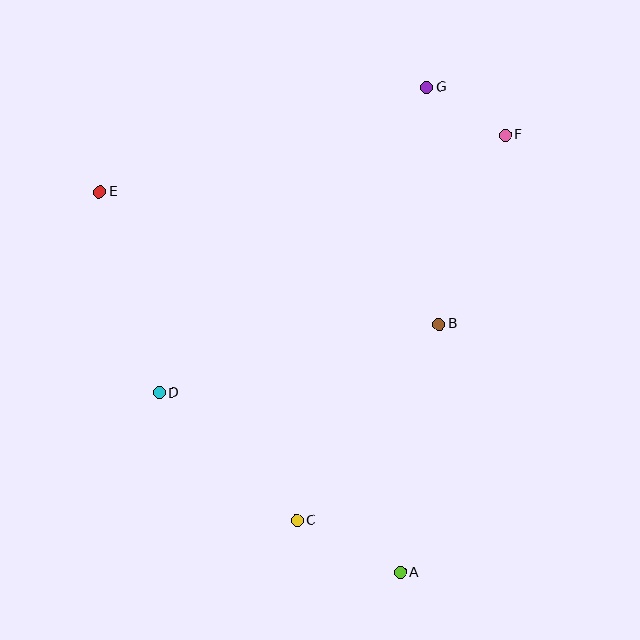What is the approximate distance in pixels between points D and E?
The distance between D and E is approximately 210 pixels.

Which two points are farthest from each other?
Points A and G are farthest from each other.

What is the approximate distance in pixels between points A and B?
The distance between A and B is approximately 251 pixels.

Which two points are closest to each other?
Points F and G are closest to each other.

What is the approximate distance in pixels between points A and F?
The distance between A and F is approximately 450 pixels.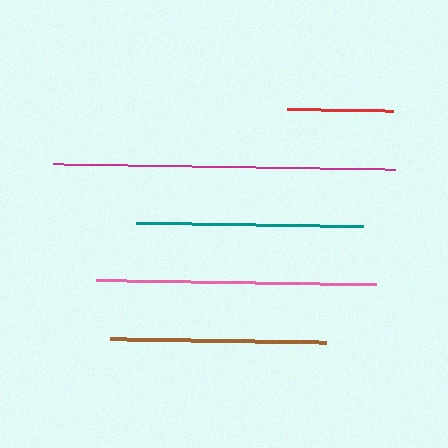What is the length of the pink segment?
The pink segment is approximately 280 pixels long.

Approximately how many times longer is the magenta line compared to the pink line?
The magenta line is approximately 1.2 times the length of the pink line.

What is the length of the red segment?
The red segment is approximately 106 pixels long.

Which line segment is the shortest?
The red line is the shortest at approximately 106 pixels.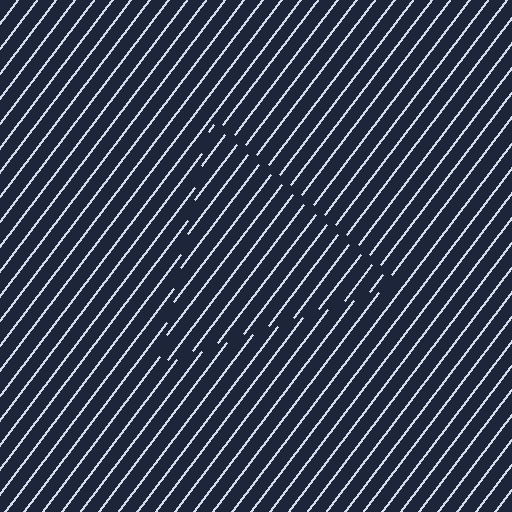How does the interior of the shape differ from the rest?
The interior of the shape contains the same grating, shifted by half a period — the contour is defined by the phase discontinuity where line-ends from the inner and outer gratings abut.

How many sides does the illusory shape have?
3 sides — the line-ends trace a triangle.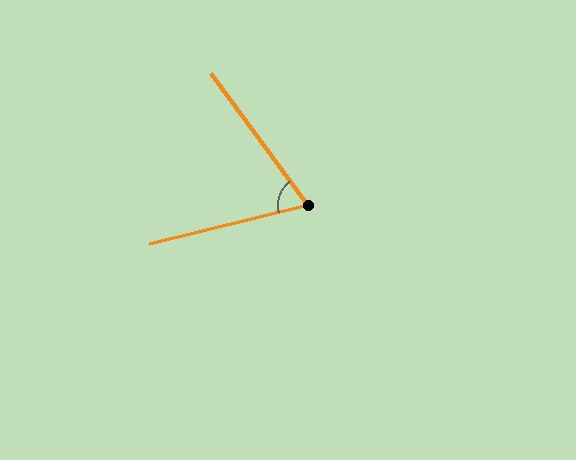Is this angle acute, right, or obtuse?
It is acute.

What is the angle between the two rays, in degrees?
Approximately 67 degrees.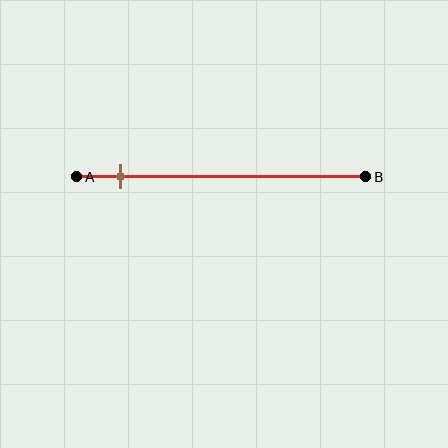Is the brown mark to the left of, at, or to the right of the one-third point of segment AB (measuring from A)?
The brown mark is to the left of the one-third point of segment AB.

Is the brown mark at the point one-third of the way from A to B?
No, the mark is at about 15% from A, not at the 33% one-third point.